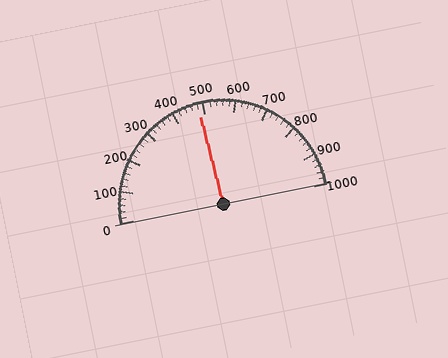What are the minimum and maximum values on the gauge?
The gauge ranges from 0 to 1000.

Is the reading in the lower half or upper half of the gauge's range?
The reading is in the lower half of the range (0 to 1000).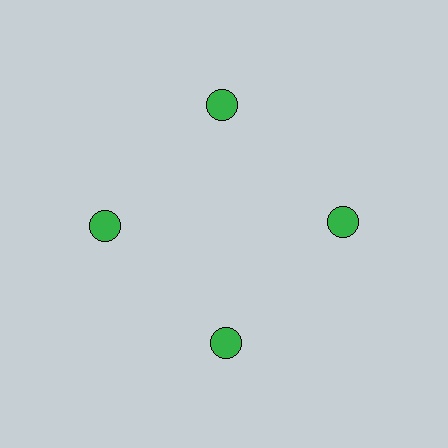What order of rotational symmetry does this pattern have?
This pattern has 4-fold rotational symmetry.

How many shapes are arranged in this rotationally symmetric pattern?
There are 4 shapes, arranged in 4 groups of 1.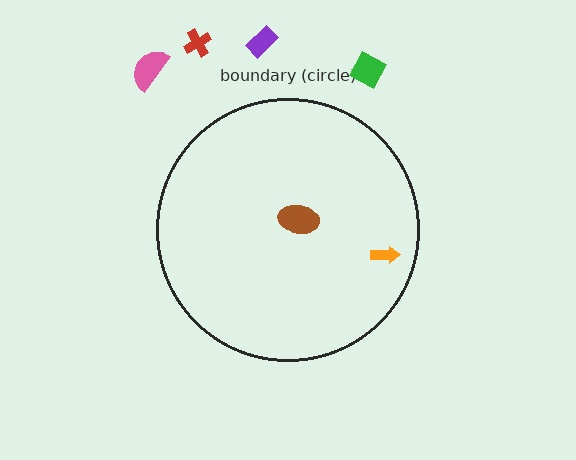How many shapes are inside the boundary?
2 inside, 4 outside.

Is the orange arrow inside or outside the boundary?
Inside.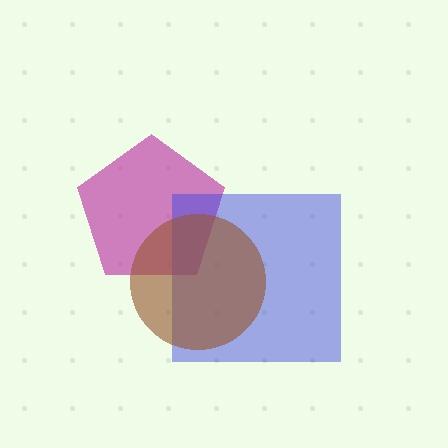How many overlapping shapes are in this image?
There are 3 overlapping shapes in the image.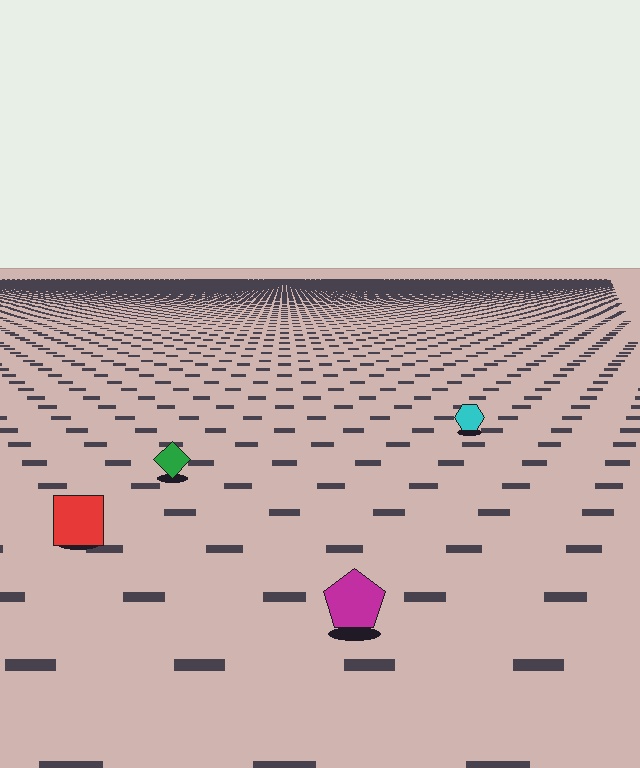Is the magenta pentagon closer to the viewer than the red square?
Yes. The magenta pentagon is closer — you can tell from the texture gradient: the ground texture is coarser near it.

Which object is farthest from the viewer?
The cyan hexagon is farthest from the viewer. It appears smaller and the ground texture around it is denser.